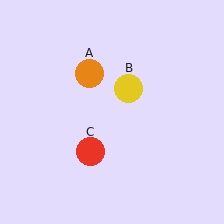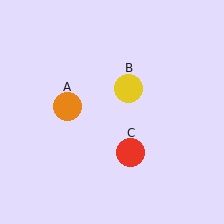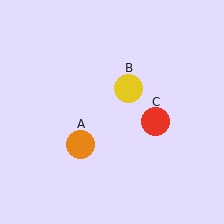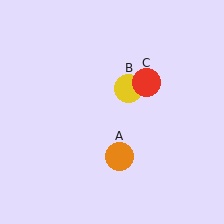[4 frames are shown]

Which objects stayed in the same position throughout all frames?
Yellow circle (object B) remained stationary.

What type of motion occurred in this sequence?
The orange circle (object A), red circle (object C) rotated counterclockwise around the center of the scene.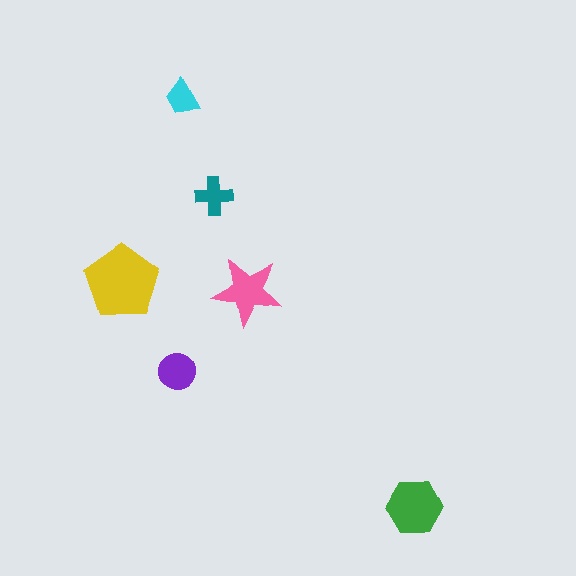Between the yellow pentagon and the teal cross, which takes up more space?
The yellow pentagon.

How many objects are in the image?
There are 6 objects in the image.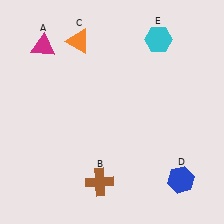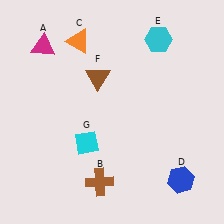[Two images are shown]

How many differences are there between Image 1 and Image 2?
There are 2 differences between the two images.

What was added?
A brown triangle (F), a cyan diamond (G) were added in Image 2.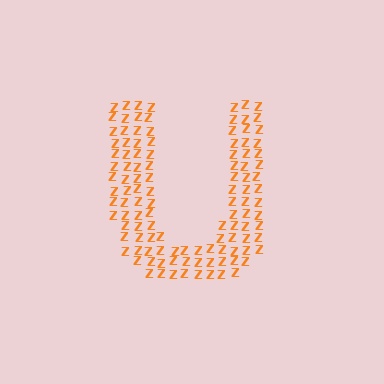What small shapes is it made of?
It is made of small letter Z's.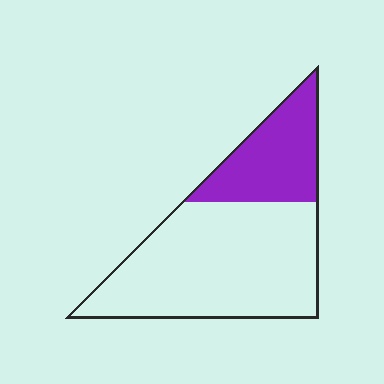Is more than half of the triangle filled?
No.